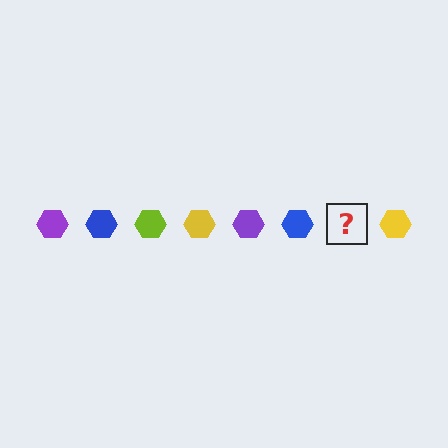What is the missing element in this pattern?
The missing element is a lime hexagon.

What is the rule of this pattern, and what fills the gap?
The rule is that the pattern cycles through purple, blue, lime, yellow hexagons. The gap should be filled with a lime hexagon.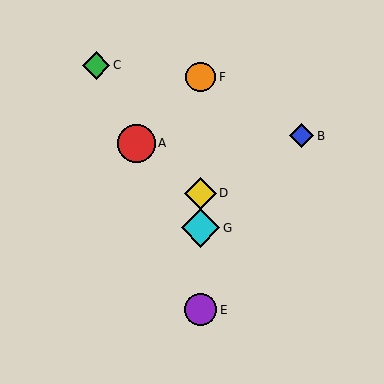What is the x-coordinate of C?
Object C is at x≈96.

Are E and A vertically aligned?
No, E is at x≈201 and A is at x≈136.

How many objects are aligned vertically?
4 objects (D, E, F, G) are aligned vertically.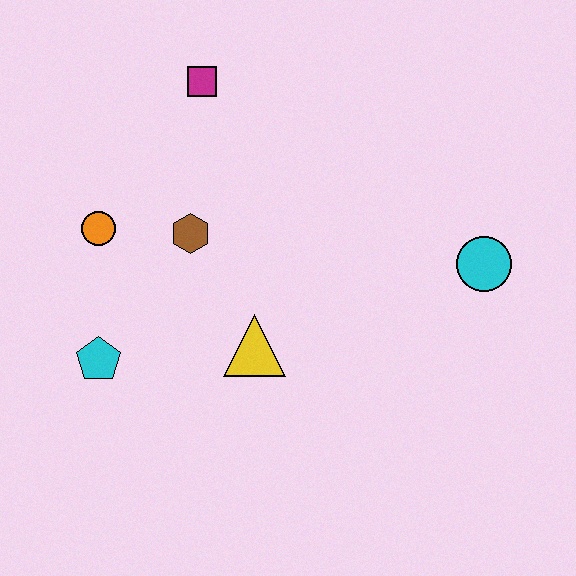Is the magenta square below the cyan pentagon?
No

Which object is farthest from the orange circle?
The cyan circle is farthest from the orange circle.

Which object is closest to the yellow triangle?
The brown hexagon is closest to the yellow triangle.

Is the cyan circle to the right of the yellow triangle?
Yes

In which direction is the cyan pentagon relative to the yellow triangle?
The cyan pentagon is to the left of the yellow triangle.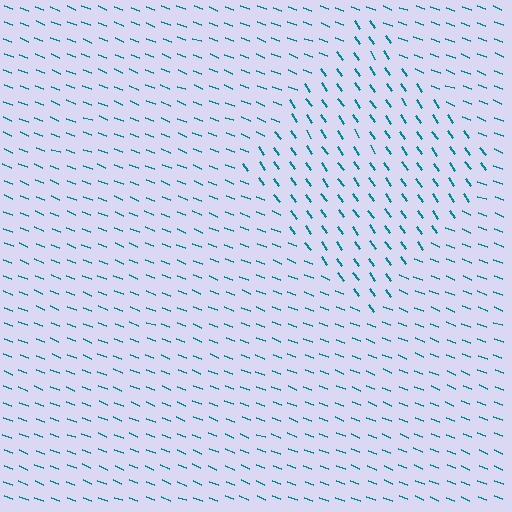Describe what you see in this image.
The image is filled with small teal line segments. A diamond region in the image has lines oriented differently from the surrounding lines, creating a visible texture boundary.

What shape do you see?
I see a diamond.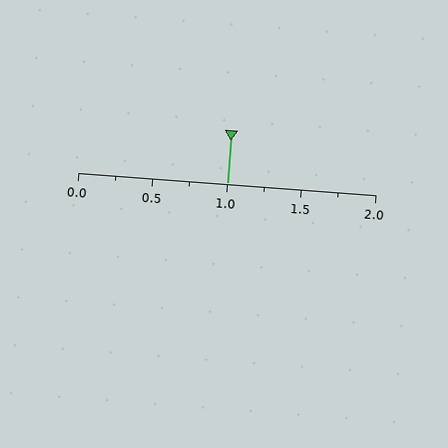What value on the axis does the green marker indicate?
The marker indicates approximately 1.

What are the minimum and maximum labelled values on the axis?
The axis runs from 0.0 to 2.0.